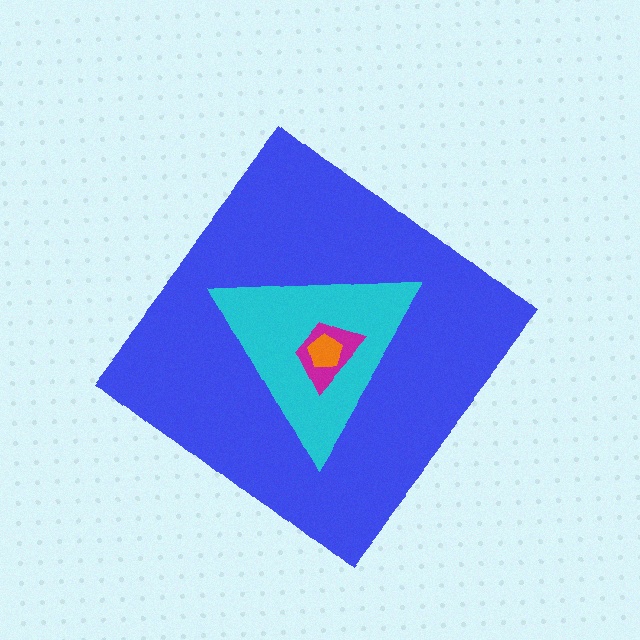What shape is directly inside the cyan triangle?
The magenta trapezoid.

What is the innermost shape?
The orange pentagon.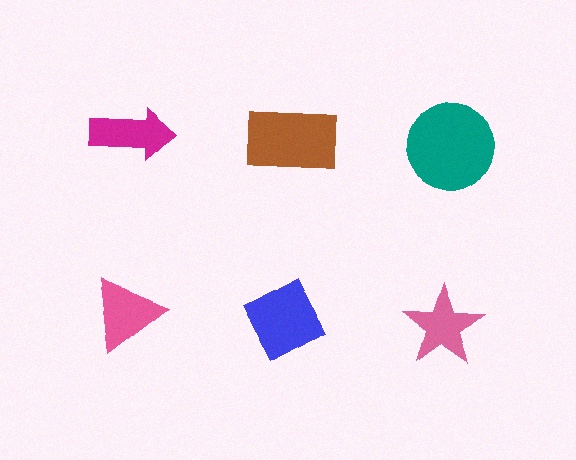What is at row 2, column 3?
A pink star.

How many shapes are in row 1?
3 shapes.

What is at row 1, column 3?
A teal circle.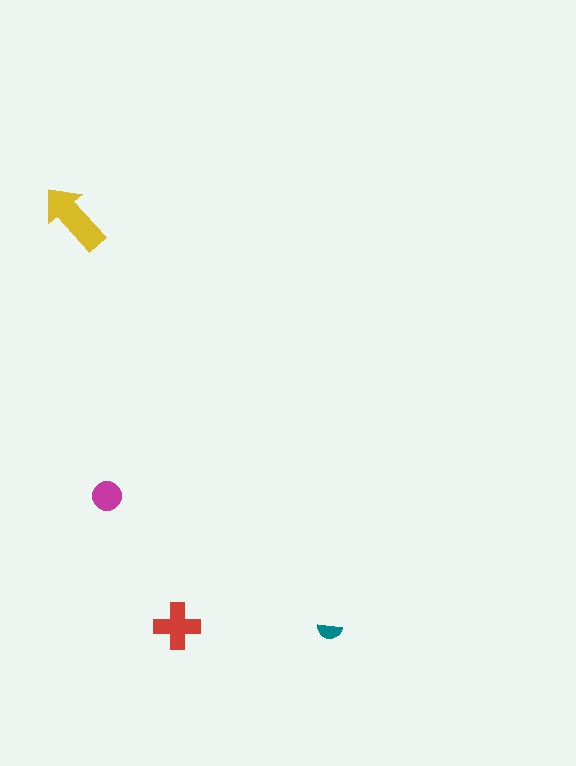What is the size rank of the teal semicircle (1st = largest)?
4th.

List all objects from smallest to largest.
The teal semicircle, the magenta circle, the red cross, the yellow arrow.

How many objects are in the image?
There are 4 objects in the image.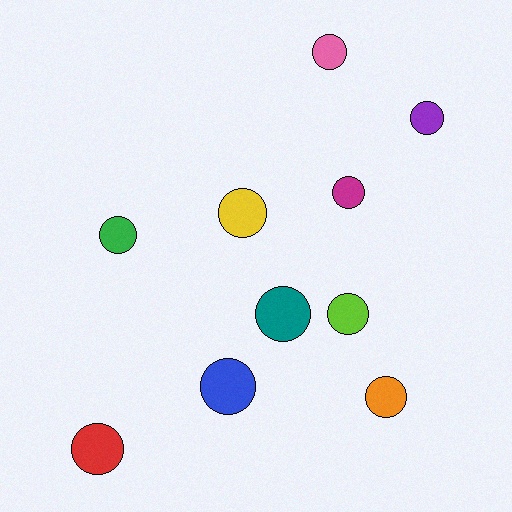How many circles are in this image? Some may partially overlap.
There are 10 circles.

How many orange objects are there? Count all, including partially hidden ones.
There is 1 orange object.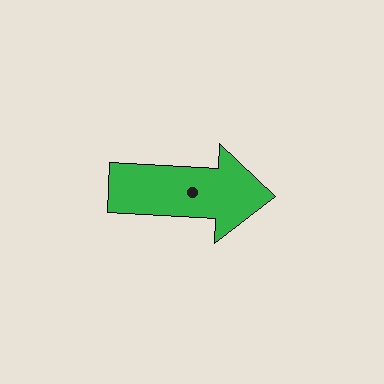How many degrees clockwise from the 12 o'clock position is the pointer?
Approximately 93 degrees.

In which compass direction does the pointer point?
East.